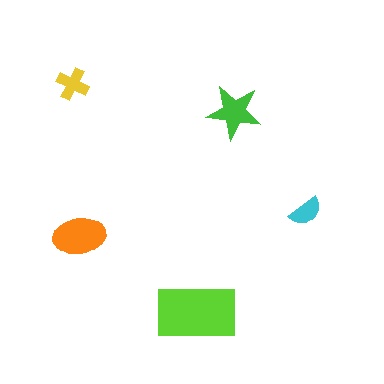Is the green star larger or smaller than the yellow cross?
Larger.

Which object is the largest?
The lime rectangle.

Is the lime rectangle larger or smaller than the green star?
Larger.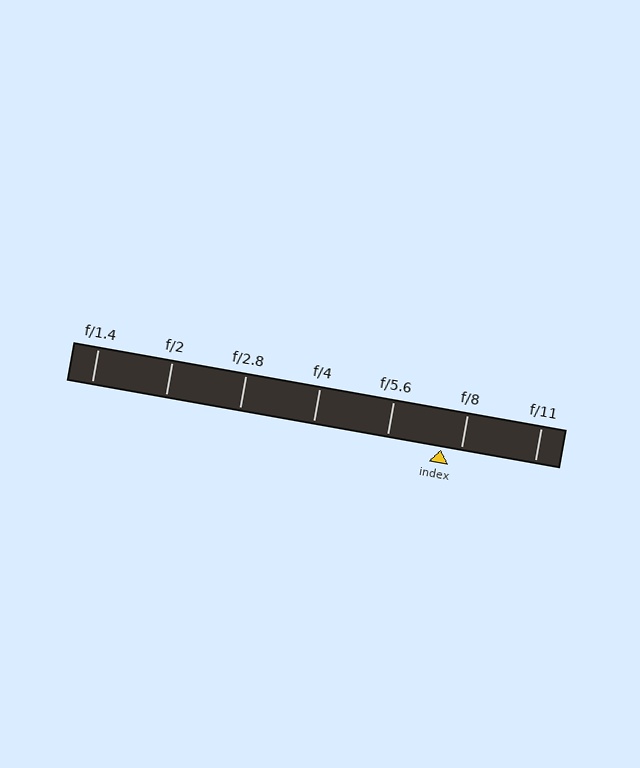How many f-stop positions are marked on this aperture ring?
There are 7 f-stop positions marked.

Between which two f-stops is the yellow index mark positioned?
The index mark is between f/5.6 and f/8.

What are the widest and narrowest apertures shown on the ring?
The widest aperture shown is f/1.4 and the narrowest is f/11.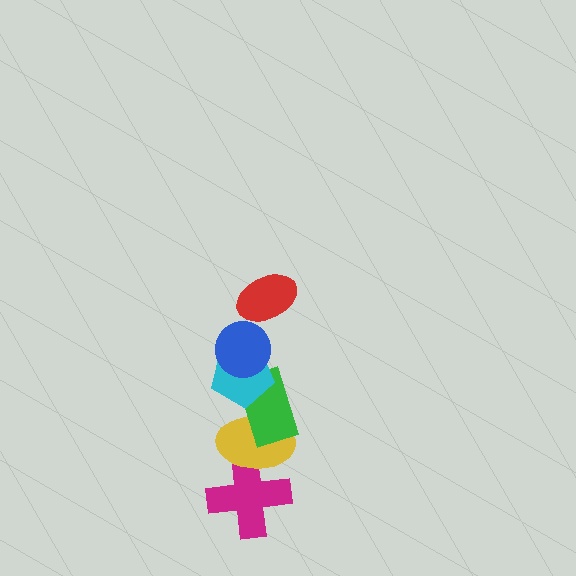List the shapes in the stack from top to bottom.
From top to bottom: the red ellipse, the blue circle, the cyan pentagon, the green rectangle, the yellow ellipse, the magenta cross.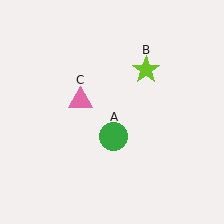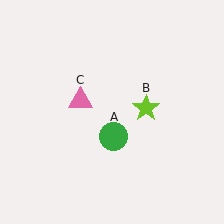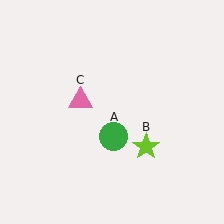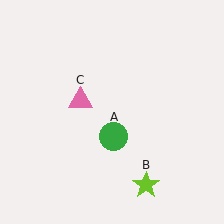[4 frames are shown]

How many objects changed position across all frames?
1 object changed position: lime star (object B).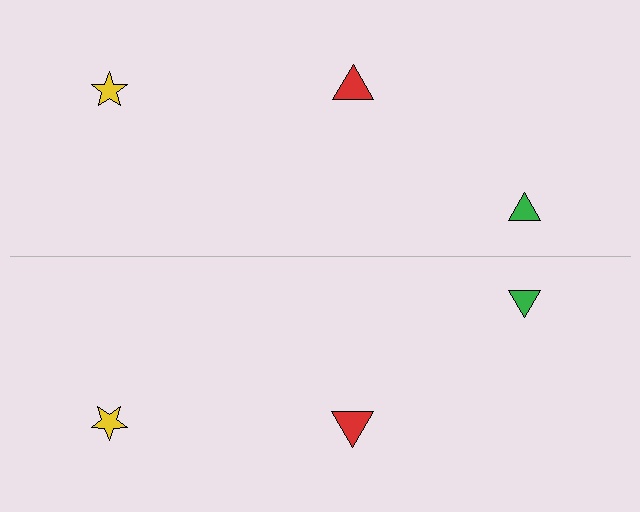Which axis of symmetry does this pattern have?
The pattern has a horizontal axis of symmetry running through the center of the image.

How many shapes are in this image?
There are 6 shapes in this image.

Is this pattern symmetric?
Yes, this pattern has bilateral (reflection) symmetry.